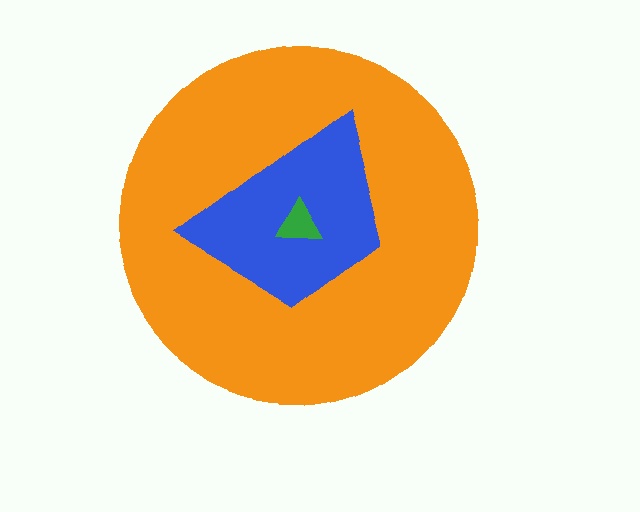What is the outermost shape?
The orange circle.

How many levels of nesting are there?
3.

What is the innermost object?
The green triangle.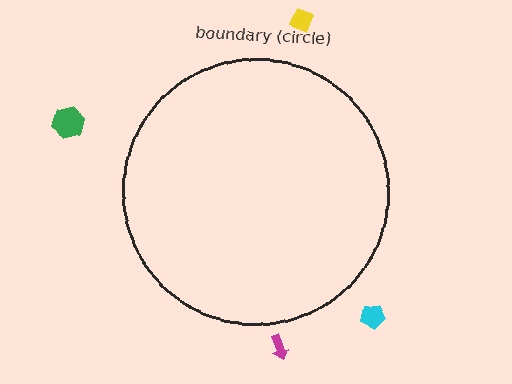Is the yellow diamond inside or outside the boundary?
Outside.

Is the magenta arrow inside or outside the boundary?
Outside.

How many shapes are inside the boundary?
0 inside, 4 outside.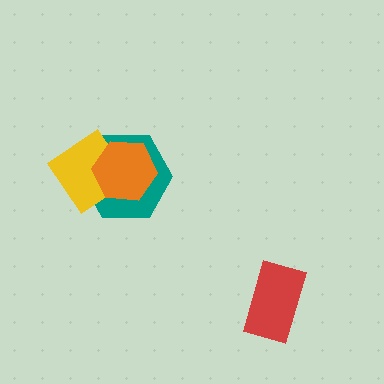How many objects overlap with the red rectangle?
0 objects overlap with the red rectangle.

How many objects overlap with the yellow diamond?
2 objects overlap with the yellow diamond.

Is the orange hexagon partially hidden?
No, no other shape covers it.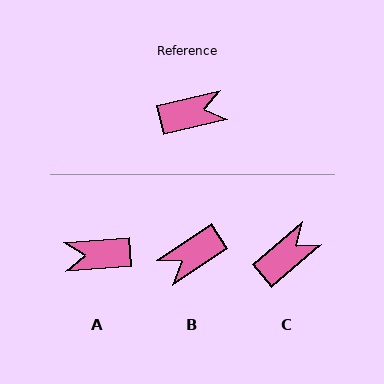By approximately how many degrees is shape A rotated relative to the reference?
Approximately 171 degrees counter-clockwise.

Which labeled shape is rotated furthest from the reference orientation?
A, about 171 degrees away.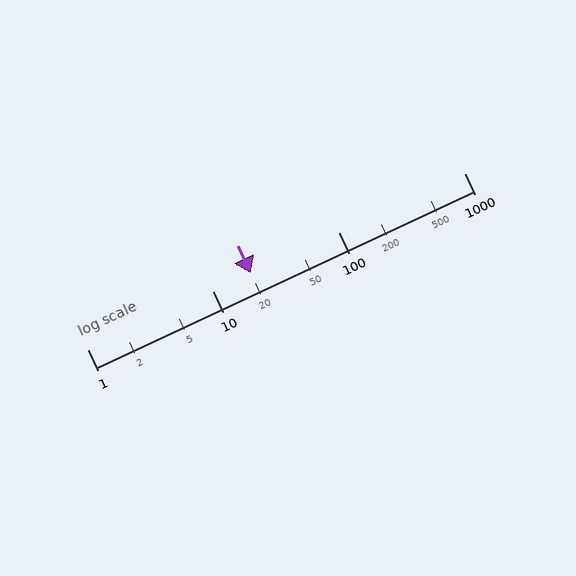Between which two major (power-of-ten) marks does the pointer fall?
The pointer is between 10 and 100.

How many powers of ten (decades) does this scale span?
The scale spans 3 decades, from 1 to 1000.